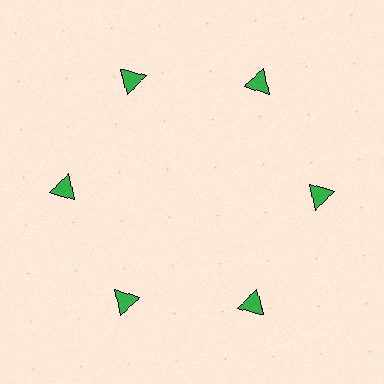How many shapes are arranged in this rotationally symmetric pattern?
There are 6 shapes, arranged in 6 groups of 1.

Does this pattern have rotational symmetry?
Yes, this pattern has 6-fold rotational symmetry. It looks the same after rotating 60 degrees around the center.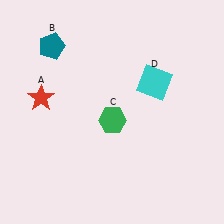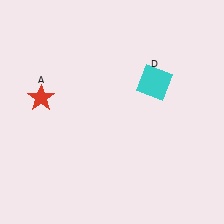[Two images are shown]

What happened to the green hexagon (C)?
The green hexagon (C) was removed in Image 2. It was in the bottom-right area of Image 1.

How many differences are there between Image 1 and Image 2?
There are 2 differences between the two images.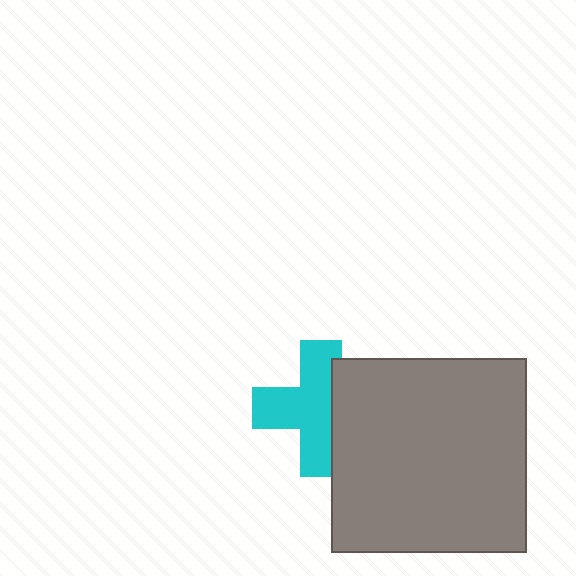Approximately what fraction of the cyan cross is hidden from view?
Roughly 33% of the cyan cross is hidden behind the gray square.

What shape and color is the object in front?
The object in front is a gray square.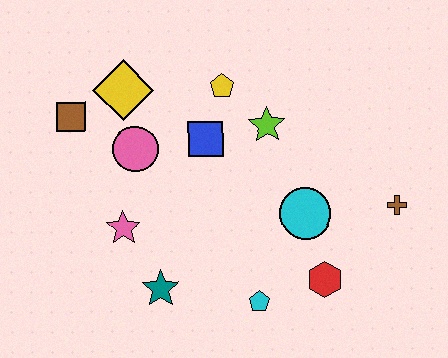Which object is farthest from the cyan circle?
The brown square is farthest from the cyan circle.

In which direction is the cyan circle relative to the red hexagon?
The cyan circle is above the red hexagon.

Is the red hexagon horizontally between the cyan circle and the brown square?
No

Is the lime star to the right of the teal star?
Yes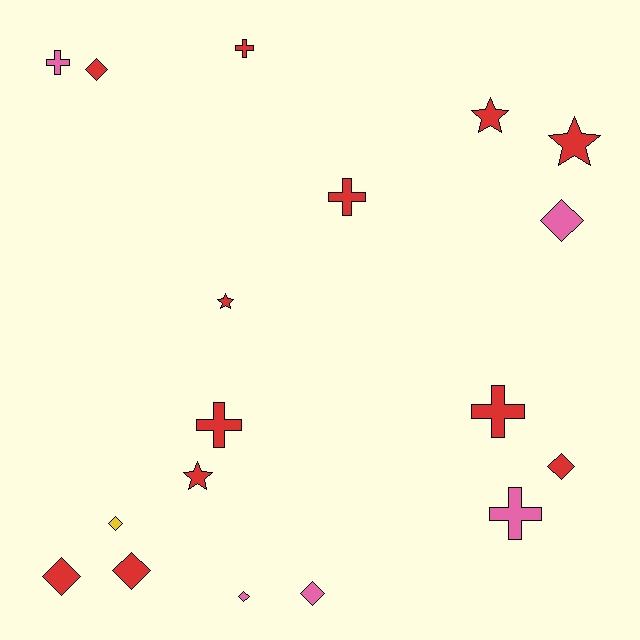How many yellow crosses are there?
There are no yellow crosses.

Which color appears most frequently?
Red, with 12 objects.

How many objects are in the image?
There are 18 objects.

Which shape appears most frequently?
Diamond, with 8 objects.